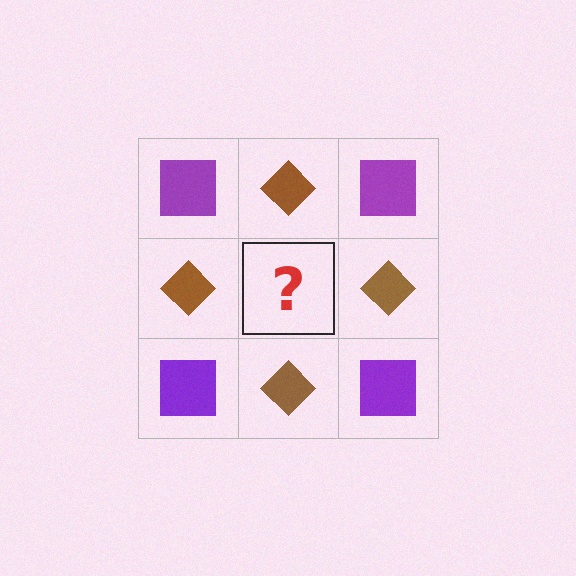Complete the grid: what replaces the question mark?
The question mark should be replaced with a purple square.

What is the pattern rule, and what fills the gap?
The rule is that it alternates purple square and brown diamond in a checkerboard pattern. The gap should be filled with a purple square.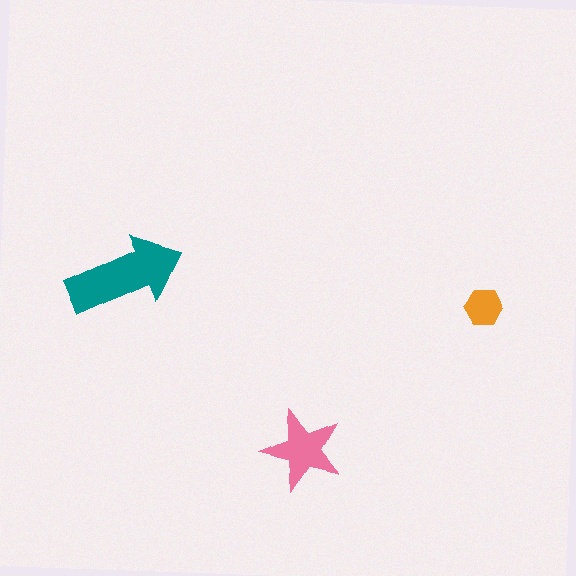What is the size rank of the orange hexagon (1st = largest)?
3rd.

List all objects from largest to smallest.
The teal arrow, the pink star, the orange hexagon.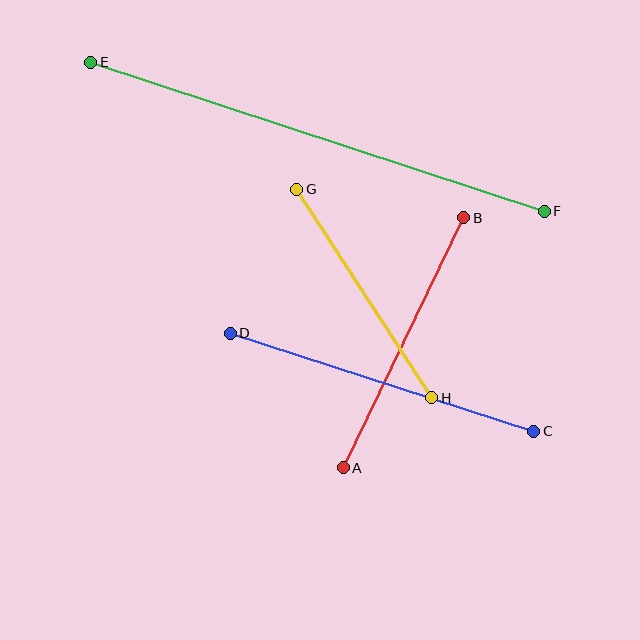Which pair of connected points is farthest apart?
Points E and F are farthest apart.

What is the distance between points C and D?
The distance is approximately 319 pixels.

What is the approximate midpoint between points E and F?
The midpoint is at approximately (318, 137) pixels.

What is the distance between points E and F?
The distance is approximately 477 pixels.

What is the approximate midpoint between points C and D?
The midpoint is at approximately (382, 382) pixels.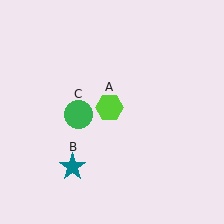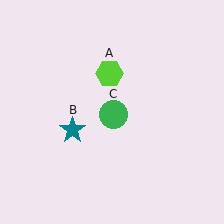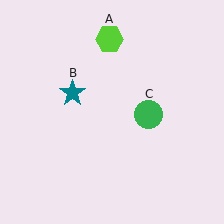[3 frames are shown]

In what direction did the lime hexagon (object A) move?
The lime hexagon (object A) moved up.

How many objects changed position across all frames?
3 objects changed position: lime hexagon (object A), teal star (object B), green circle (object C).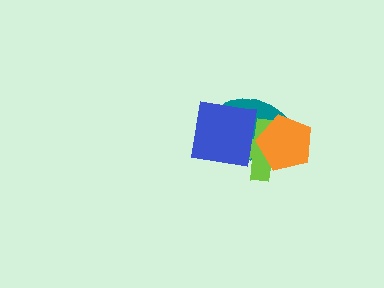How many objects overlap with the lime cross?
3 objects overlap with the lime cross.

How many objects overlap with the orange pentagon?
2 objects overlap with the orange pentagon.